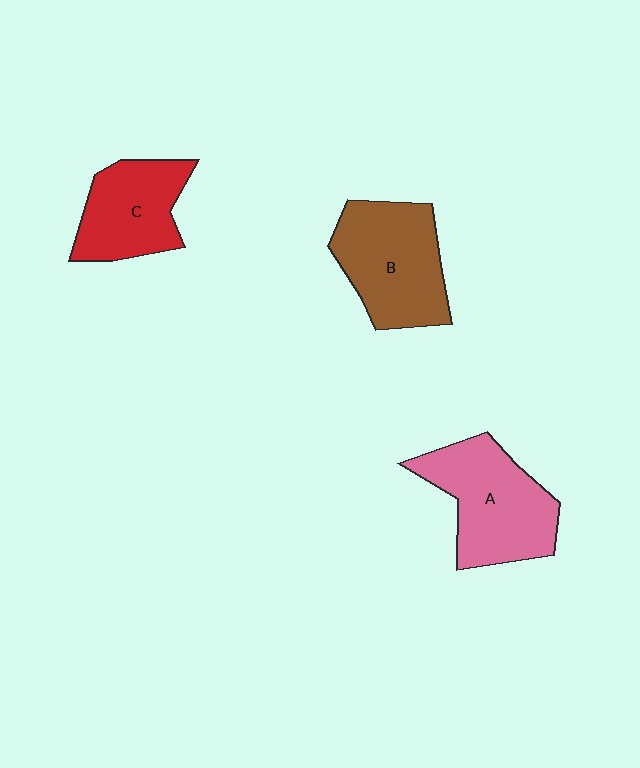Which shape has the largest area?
Shape A (pink).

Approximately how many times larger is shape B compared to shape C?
Approximately 1.3 times.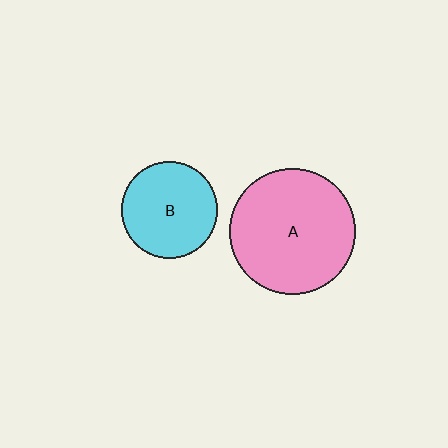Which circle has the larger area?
Circle A (pink).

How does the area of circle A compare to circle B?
Approximately 1.7 times.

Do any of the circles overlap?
No, none of the circles overlap.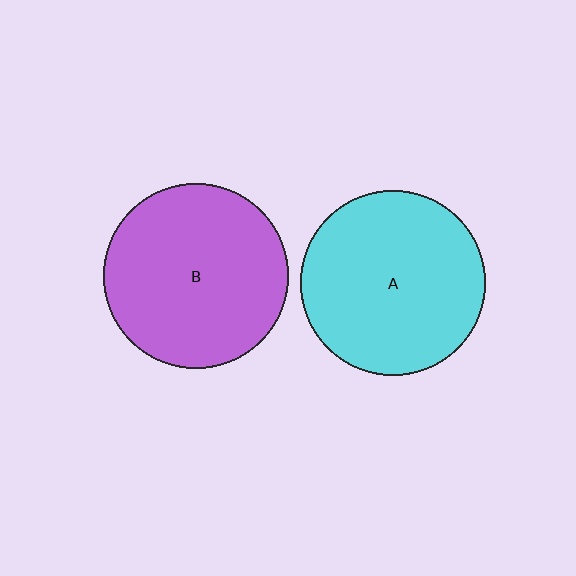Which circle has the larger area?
Circle A (cyan).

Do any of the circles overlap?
No, none of the circles overlap.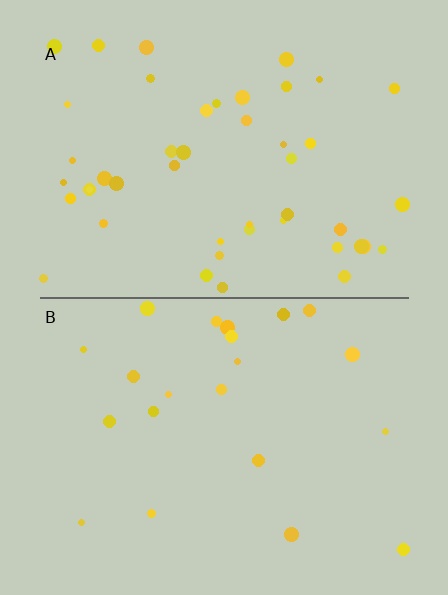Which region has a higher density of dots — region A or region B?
A (the top).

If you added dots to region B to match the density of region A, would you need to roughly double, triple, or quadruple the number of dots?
Approximately double.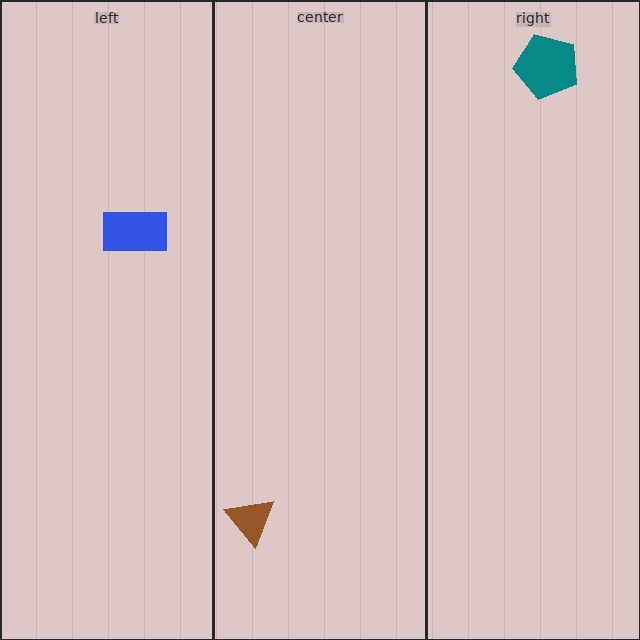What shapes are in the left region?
The blue rectangle.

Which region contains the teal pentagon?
The right region.